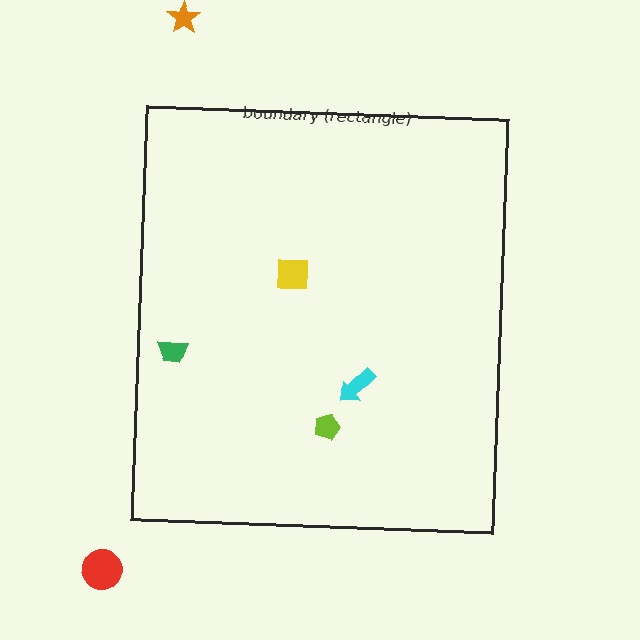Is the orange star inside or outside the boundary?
Outside.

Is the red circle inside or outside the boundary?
Outside.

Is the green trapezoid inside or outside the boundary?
Inside.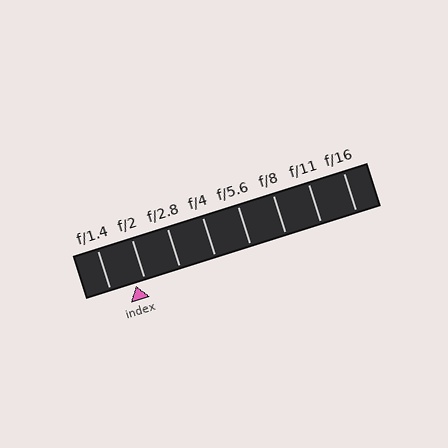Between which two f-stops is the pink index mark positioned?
The index mark is between f/1.4 and f/2.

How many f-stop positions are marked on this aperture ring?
There are 8 f-stop positions marked.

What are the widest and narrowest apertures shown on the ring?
The widest aperture shown is f/1.4 and the narrowest is f/16.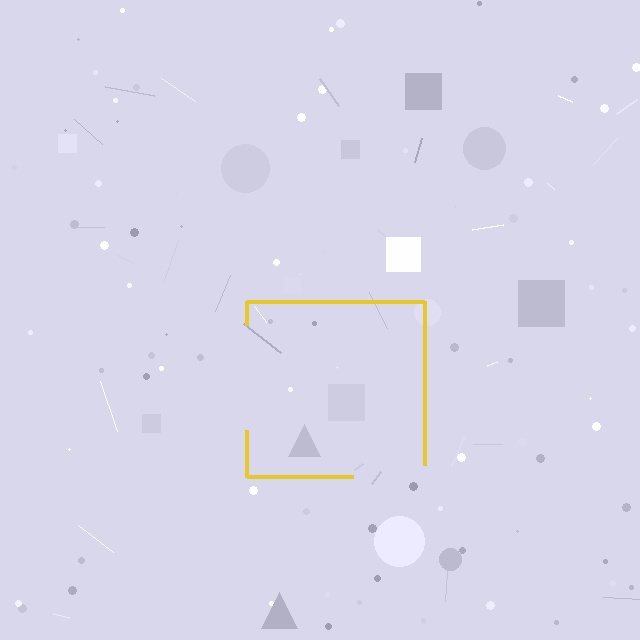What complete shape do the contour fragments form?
The contour fragments form a square.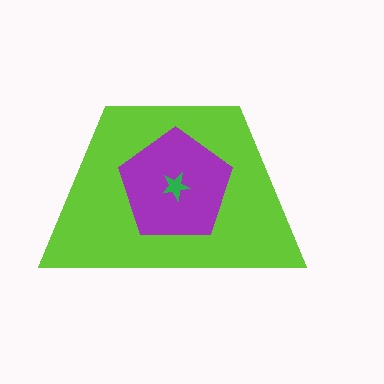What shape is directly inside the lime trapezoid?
The purple pentagon.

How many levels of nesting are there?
3.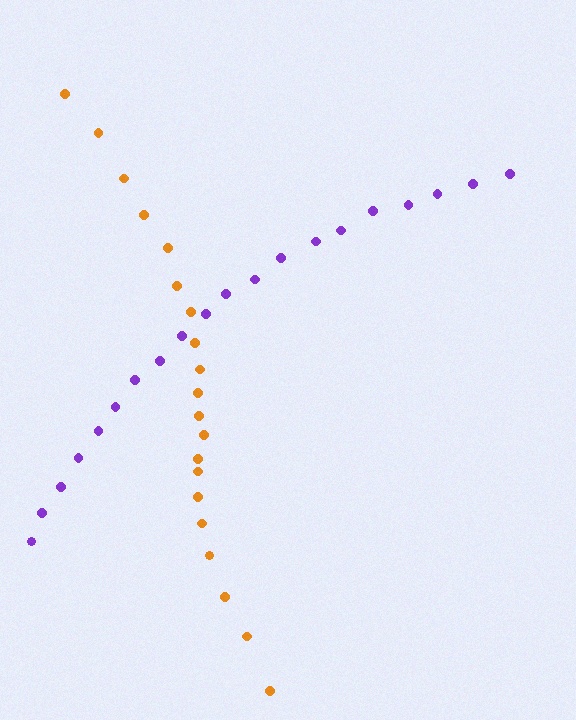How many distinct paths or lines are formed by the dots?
There are 2 distinct paths.